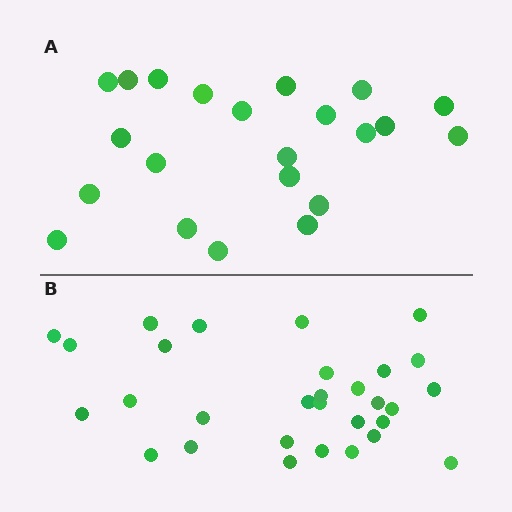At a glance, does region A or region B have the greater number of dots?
Region B (the bottom region) has more dots.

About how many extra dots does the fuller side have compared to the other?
Region B has roughly 8 or so more dots than region A.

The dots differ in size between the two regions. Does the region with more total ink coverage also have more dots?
No. Region A has more total ink coverage because its dots are larger, but region B actually contains more individual dots. Total area can be misleading — the number of items is what matters here.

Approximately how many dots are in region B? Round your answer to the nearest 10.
About 30 dots.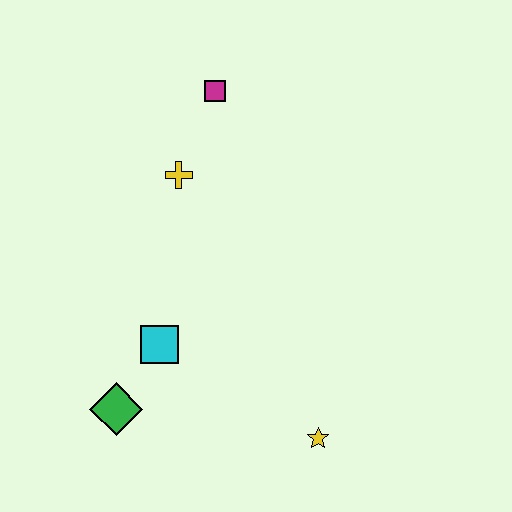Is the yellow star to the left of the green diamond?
No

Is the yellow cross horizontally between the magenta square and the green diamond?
Yes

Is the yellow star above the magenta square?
No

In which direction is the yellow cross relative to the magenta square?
The yellow cross is below the magenta square.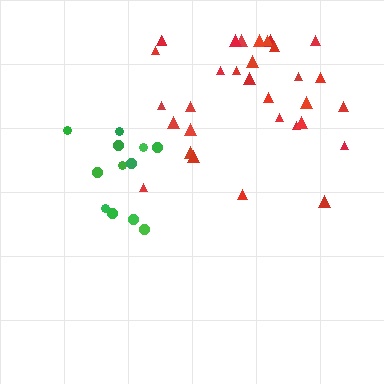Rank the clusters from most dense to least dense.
red, green.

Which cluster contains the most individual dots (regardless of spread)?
Red (32).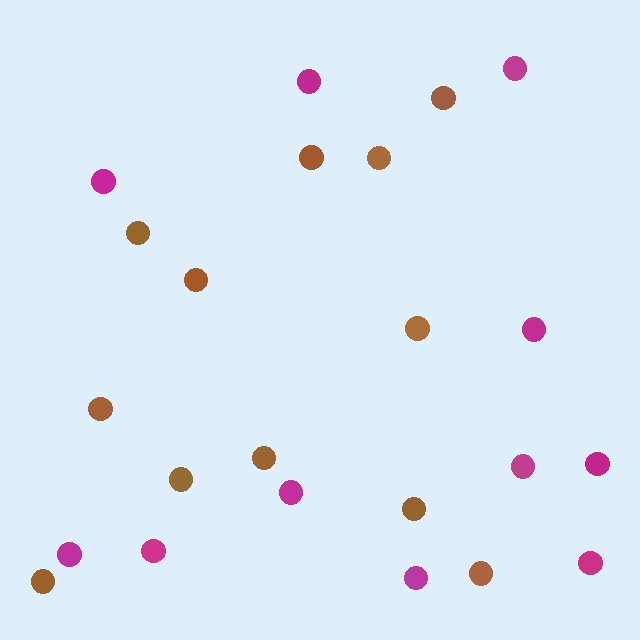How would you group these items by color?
There are 2 groups: one group of brown circles (12) and one group of magenta circles (11).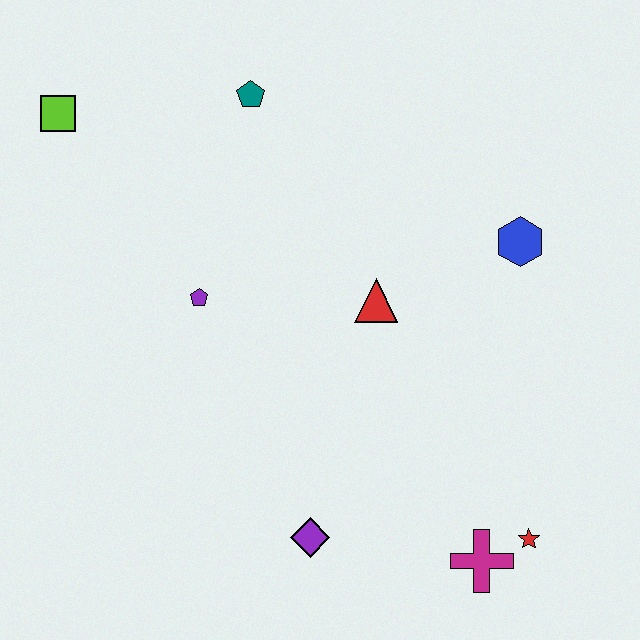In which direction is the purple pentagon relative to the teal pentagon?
The purple pentagon is below the teal pentagon.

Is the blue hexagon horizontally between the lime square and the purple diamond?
No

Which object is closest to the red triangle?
The blue hexagon is closest to the red triangle.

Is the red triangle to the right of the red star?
No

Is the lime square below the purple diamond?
No